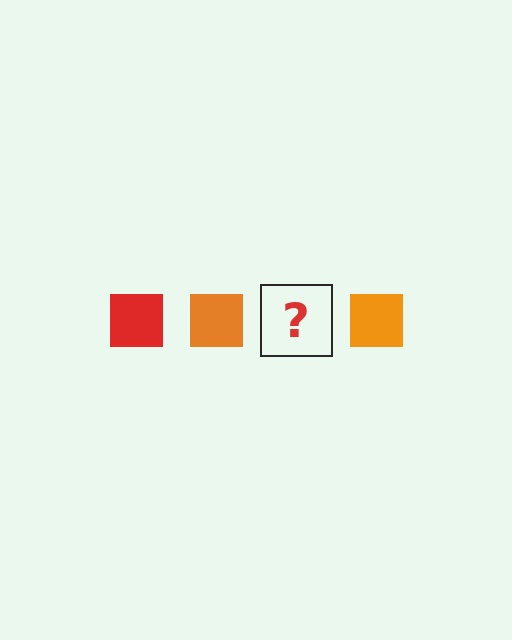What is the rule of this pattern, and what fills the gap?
The rule is that the pattern cycles through red, orange squares. The gap should be filled with a red square.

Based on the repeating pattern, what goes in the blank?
The blank should be a red square.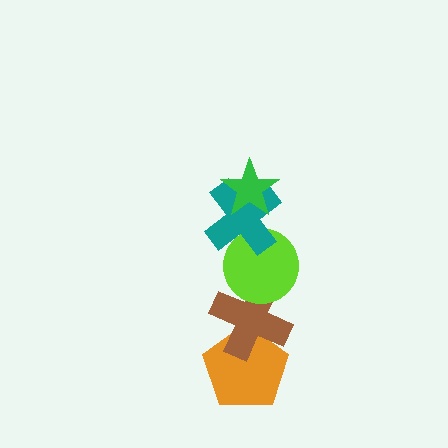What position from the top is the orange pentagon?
The orange pentagon is 5th from the top.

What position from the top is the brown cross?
The brown cross is 4th from the top.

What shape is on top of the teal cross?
The green star is on top of the teal cross.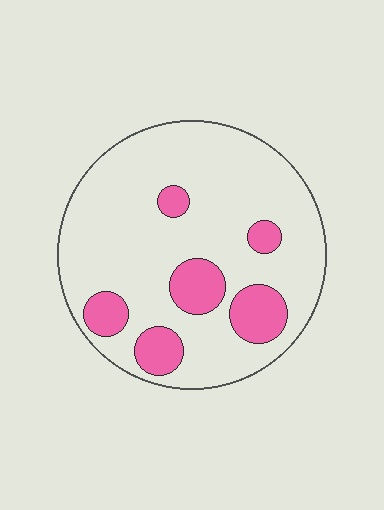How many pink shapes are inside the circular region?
6.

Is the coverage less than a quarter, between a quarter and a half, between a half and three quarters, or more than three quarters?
Less than a quarter.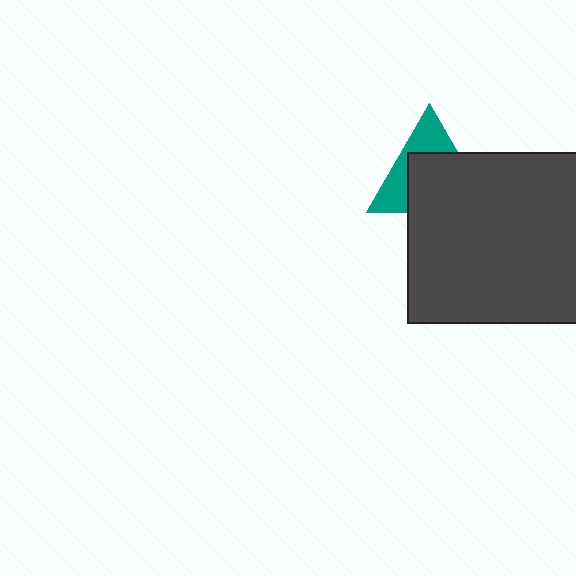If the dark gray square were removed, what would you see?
You would see the complete teal triangle.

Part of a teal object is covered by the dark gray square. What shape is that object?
It is a triangle.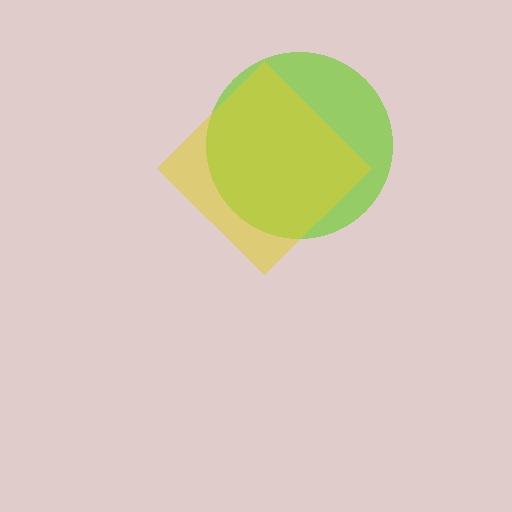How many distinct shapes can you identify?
There are 2 distinct shapes: a lime circle, a yellow diamond.